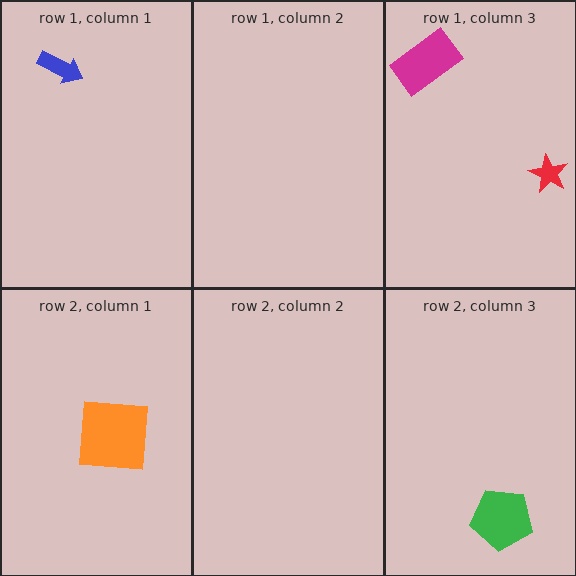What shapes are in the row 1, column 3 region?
The red star, the magenta rectangle.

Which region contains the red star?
The row 1, column 3 region.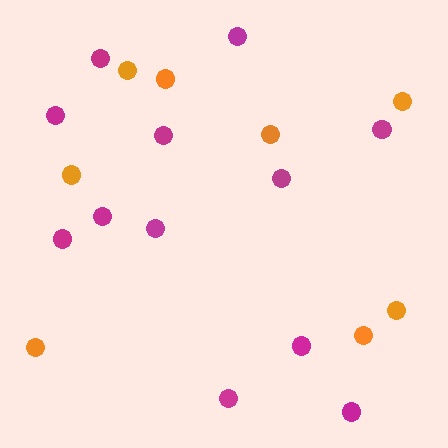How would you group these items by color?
There are 2 groups: one group of magenta circles (12) and one group of orange circles (8).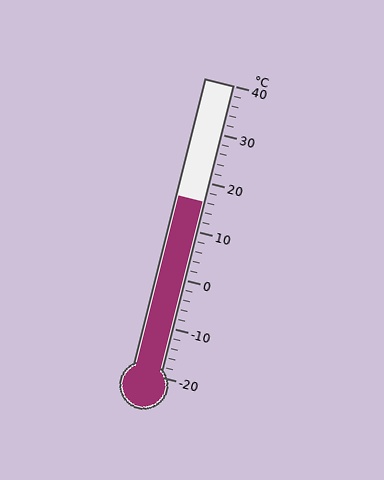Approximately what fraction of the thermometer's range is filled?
The thermometer is filled to approximately 60% of its range.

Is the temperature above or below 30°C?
The temperature is below 30°C.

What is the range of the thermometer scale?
The thermometer scale ranges from -20°C to 40°C.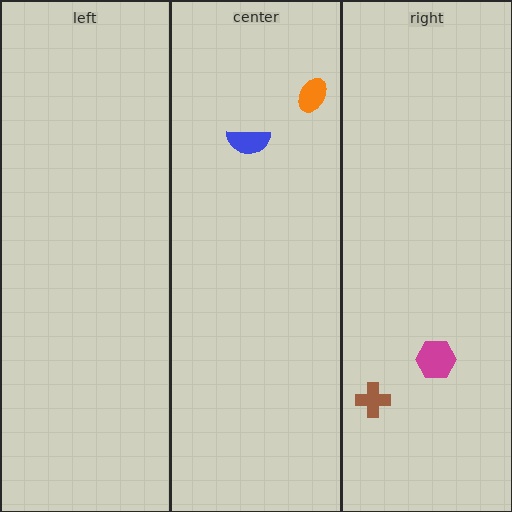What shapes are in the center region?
The orange ellipse, the blue semicircle.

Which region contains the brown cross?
The right region.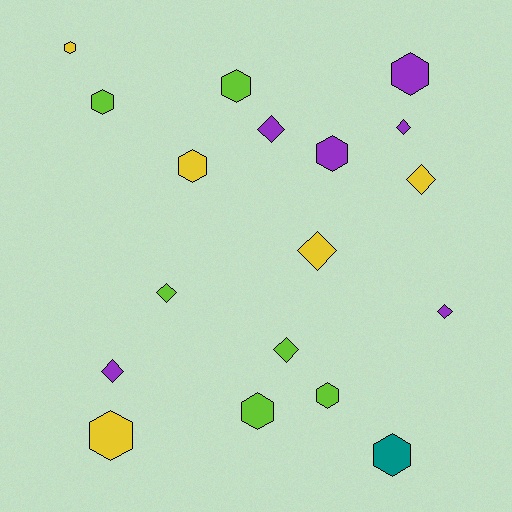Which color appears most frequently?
Purple, with 6 objects.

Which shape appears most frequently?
Hexagon, with 10 objects.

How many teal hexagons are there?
There is 1 teal hexagon.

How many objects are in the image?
There are 18 objects.